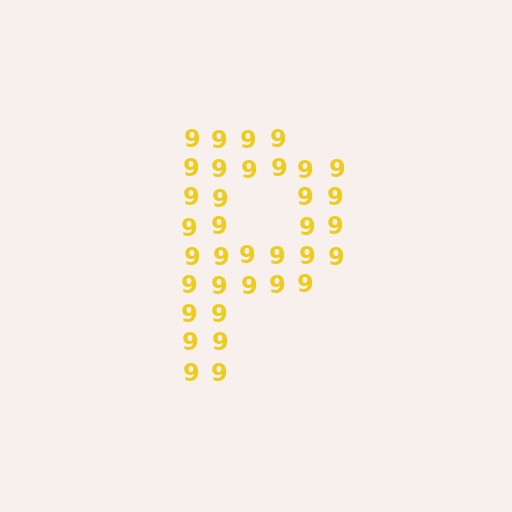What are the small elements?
The small elements are digit 9's.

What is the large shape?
The large shape is the letter P.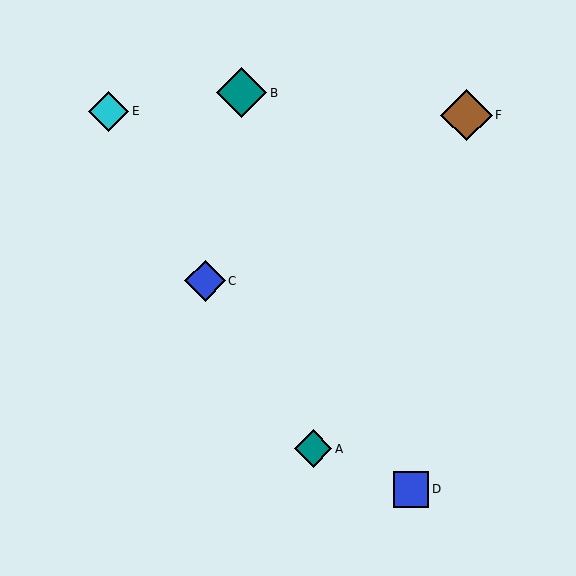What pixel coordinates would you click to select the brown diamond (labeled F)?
Click at (467, 115) to select the brown diamond F.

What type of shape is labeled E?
Shape E is a cyan diamond.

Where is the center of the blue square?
The center of the blue square is at (411, 489).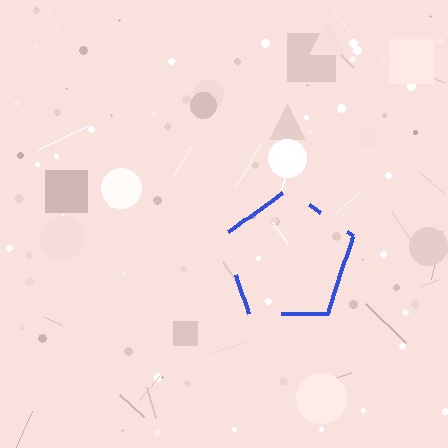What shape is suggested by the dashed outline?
The dashed outline suggests a pentagon.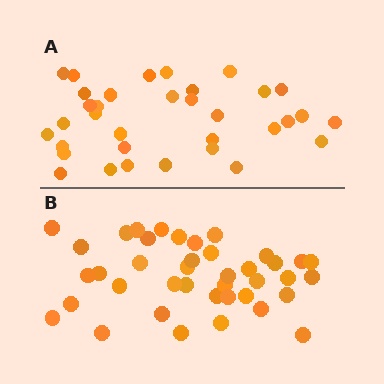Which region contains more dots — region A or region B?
Region B (the bottom region) has more dots.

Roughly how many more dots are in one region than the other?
Region B has about 6 more dots than region A.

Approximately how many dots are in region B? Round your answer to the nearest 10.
About 40 dots.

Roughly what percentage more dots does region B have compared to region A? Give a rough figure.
About 20% more.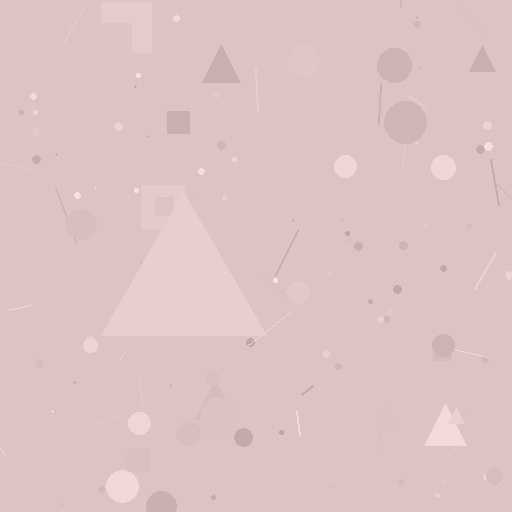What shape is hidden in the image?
A triangle is hidden in the image.